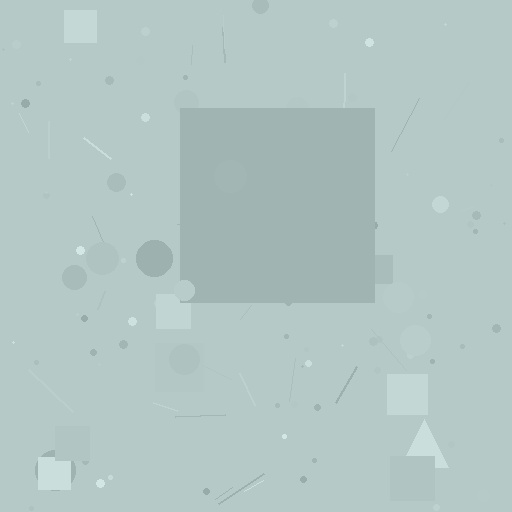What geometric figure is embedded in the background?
A square is embedded in the background.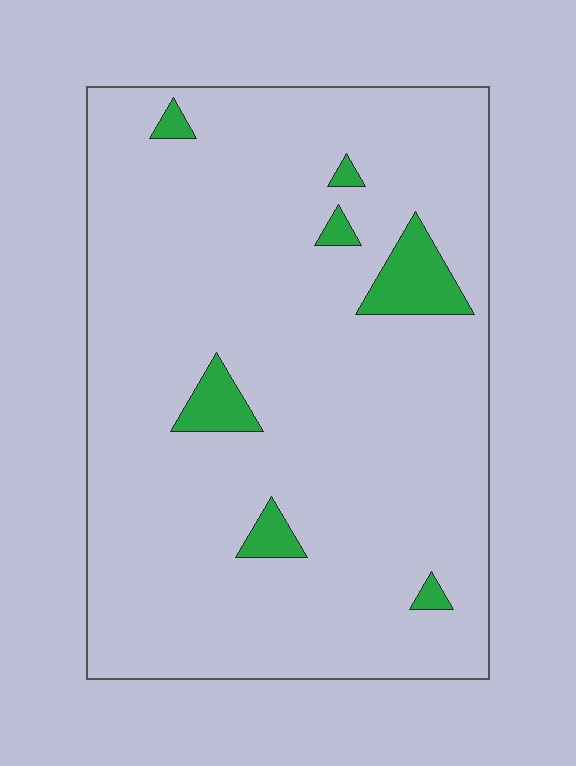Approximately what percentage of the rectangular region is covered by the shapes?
Approximately 5%.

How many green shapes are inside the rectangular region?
7.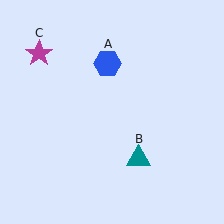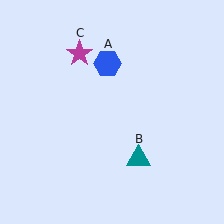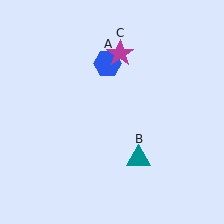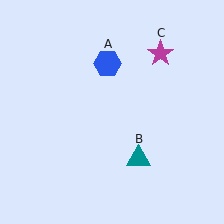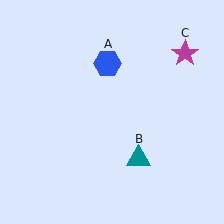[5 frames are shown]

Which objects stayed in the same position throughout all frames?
Blue hexagon (object A) and teal triangle (object B) remained stationary.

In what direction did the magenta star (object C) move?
The magenta star (object C) moved right.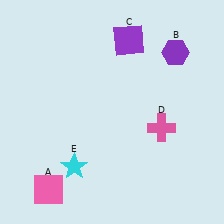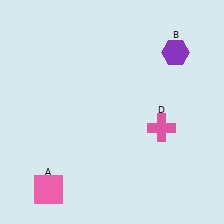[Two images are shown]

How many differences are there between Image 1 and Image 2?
There are 2 differences between the two images.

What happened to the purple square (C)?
The purple square (C) was removed in Image 2. It was in the top-right area of Image 1.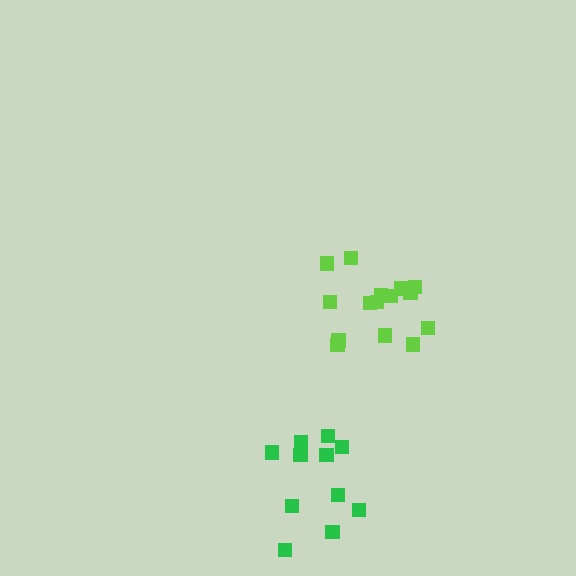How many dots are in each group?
Group 1: 15 dots, Group 2: 11 dots (26 total).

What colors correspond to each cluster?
The clusters are colored: lime, green.